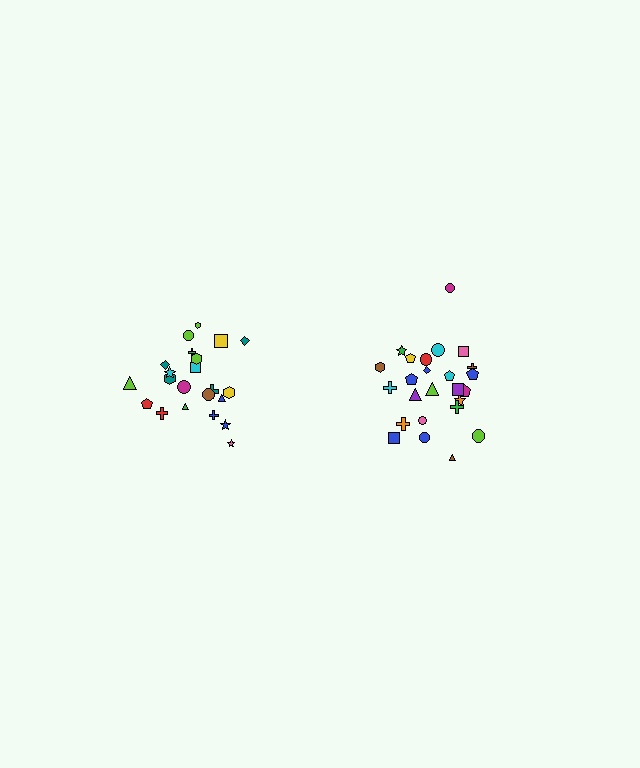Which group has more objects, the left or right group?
The right group.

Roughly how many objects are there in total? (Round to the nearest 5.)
Roughly 45 objects in total.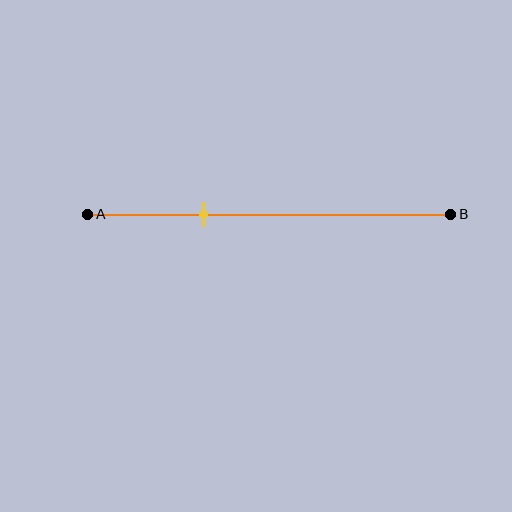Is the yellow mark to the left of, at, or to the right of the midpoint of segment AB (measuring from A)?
The yellow mark is to the left of the midpoint of segment AB.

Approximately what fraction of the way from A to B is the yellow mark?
The yellow mark is approximately 30% of the way from A to B.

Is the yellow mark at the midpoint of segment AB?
No, the mark is at about 30% from A, not at the 50% midpoint.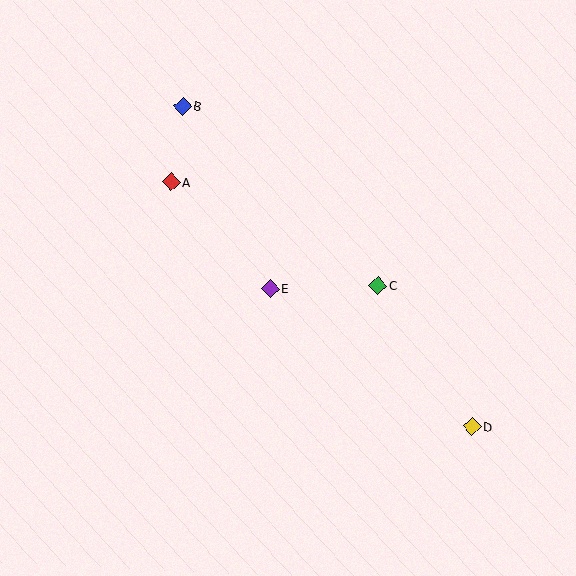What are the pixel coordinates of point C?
Point C is at (378, 286).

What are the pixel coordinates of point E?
Point E is at (270, 288).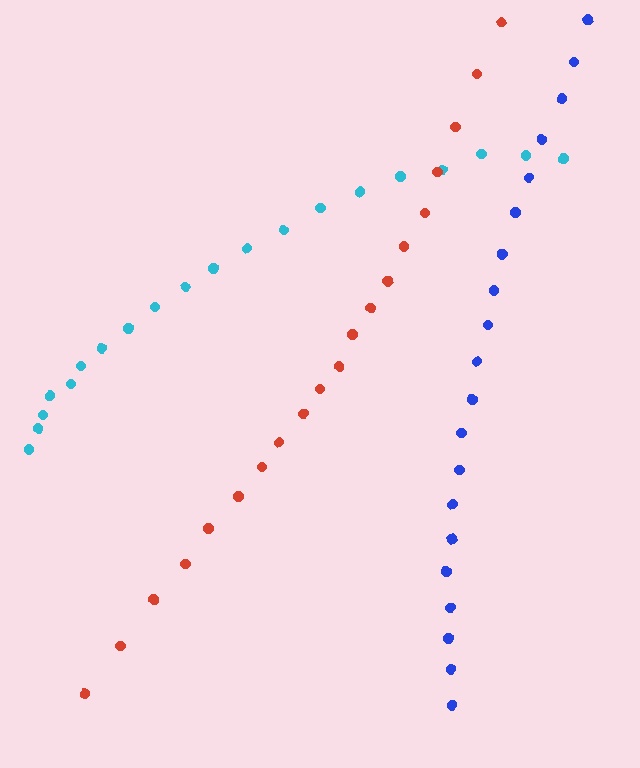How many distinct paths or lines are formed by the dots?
There are 3 distinct paths.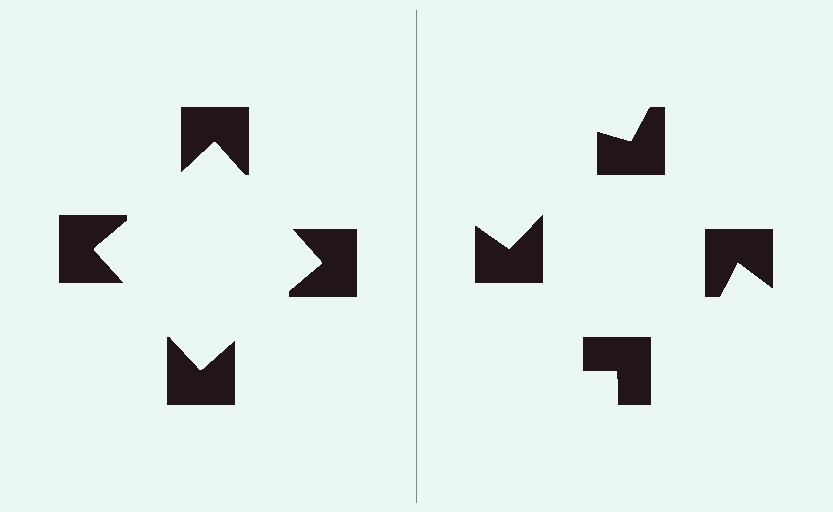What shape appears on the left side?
An illusory square.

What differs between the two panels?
The notched squares are positioned identically on both sides; only the wedge orientations differ. On the left they align to a square; on the right they are misaligned.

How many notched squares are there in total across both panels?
8 — 4 on each side.